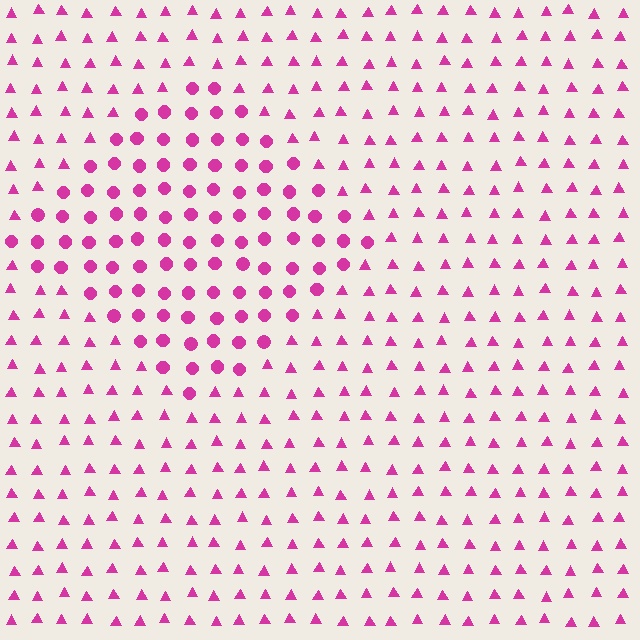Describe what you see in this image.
The image is filled with small magenta elements arranged in a uniform grid. A diamond-shaped region contains circles, while the surrounding area contains triangles. The boundary is defined purely by the change in element shape.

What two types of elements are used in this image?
The image uses circles inside the diamond region and triangles outside it.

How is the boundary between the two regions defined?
The boundary is defined by a change in element shape: circles inside vs. triangles outside. All elements share the same color and spacing.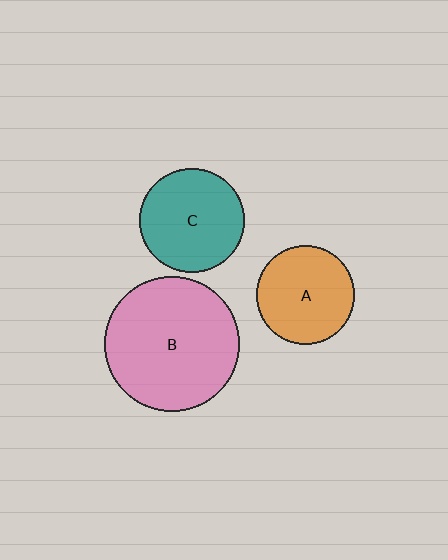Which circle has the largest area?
Circle B (pink).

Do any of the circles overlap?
No, none of the circles overlap.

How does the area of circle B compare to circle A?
Approximately 1.9 times.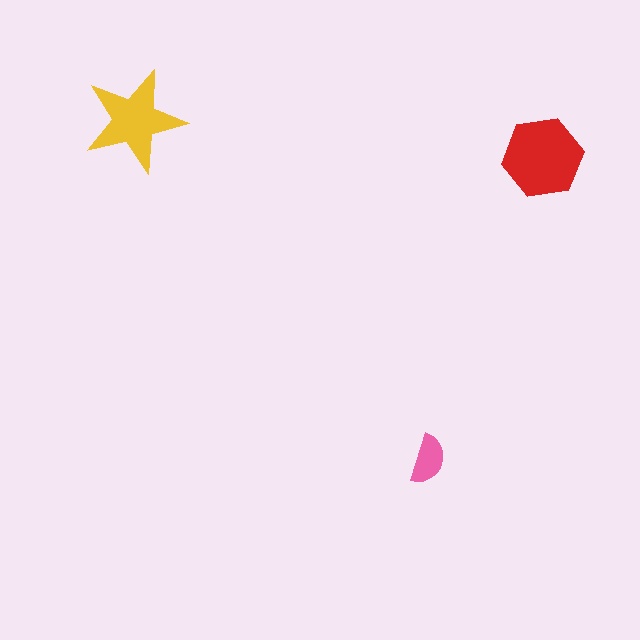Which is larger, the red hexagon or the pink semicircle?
The red hexagon.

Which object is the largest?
The red hexagon.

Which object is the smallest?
The pink semicircle.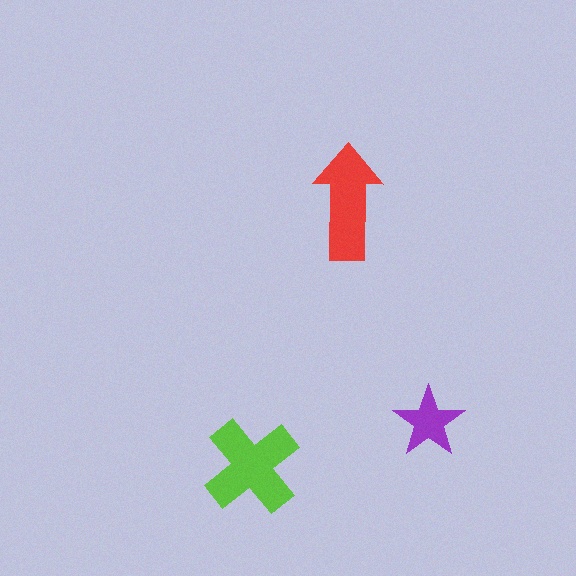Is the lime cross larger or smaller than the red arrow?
Larger.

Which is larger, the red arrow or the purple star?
The red arrow.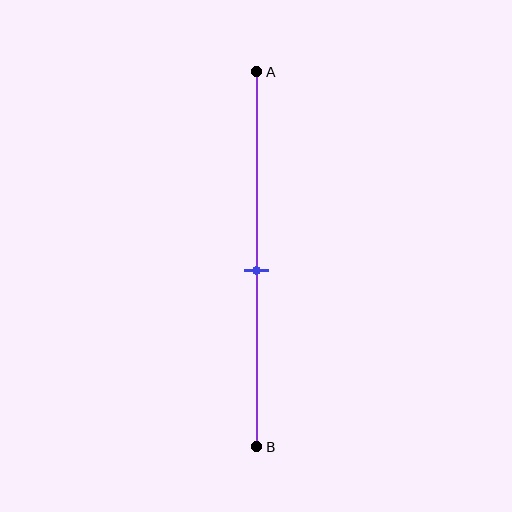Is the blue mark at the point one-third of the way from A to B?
No, the mark is at about 55% from A, not at the 33% one-third point.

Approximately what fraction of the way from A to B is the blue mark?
The blue mark is approximately 55% of the way from A to B.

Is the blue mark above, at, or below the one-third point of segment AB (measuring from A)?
The blue mark is below the one-third point of segment AB.